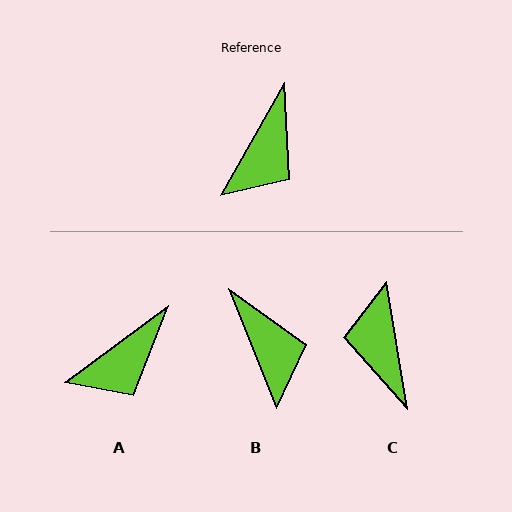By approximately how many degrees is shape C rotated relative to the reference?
Approximately 141 degrees clockwise.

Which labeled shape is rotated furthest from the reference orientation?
C, about 141 degrees away.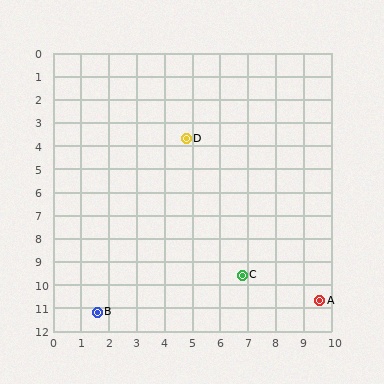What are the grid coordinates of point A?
Point A is at approximately (9.6, 10.7).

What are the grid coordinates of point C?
Point C is at approximately (6.8, 9.6).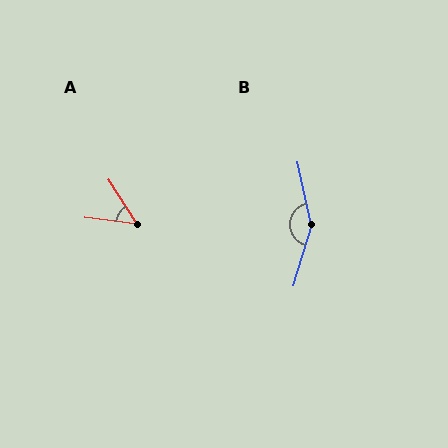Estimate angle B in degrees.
Approximately 151 degrees.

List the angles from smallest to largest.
A (50°), B (151°).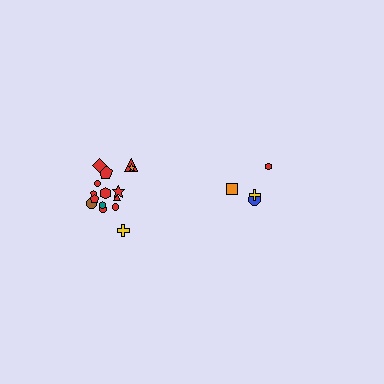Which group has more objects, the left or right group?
The left group.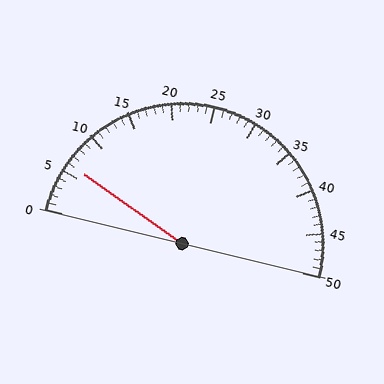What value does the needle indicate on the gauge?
The needle indicates approximately 6.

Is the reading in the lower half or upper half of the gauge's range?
The reading is in the lower half of the range (0 to 50).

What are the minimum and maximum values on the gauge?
The gauge ranges from 0 to 50.